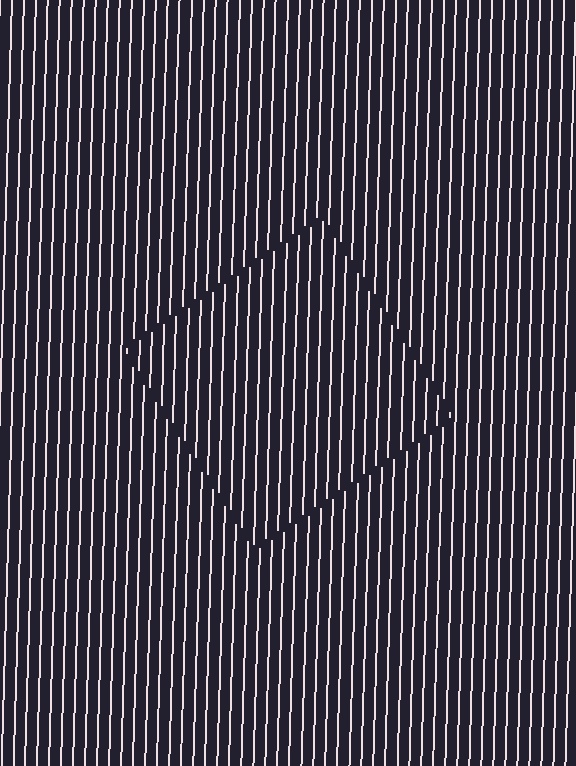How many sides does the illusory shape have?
4 sides — the line-ends trace a square.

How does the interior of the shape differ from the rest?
The interior of the shape contains the same grating, shifted by half a period — the contour is defined by the phase discontinuity where line-ends from the inner and outer gratings abut.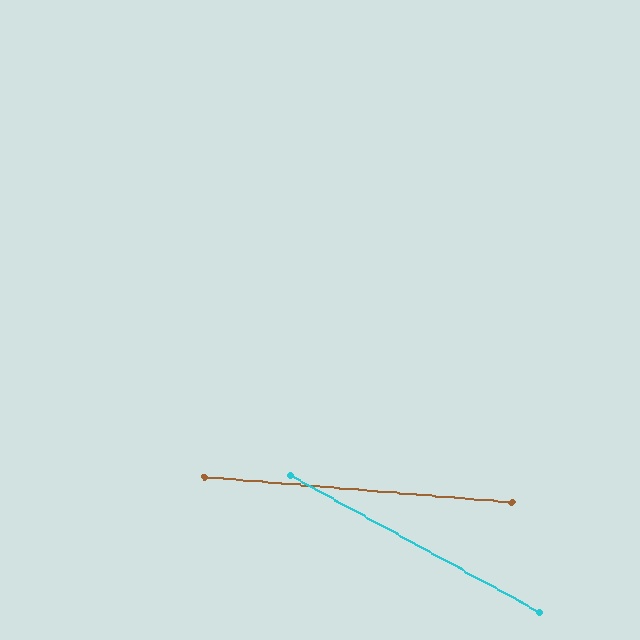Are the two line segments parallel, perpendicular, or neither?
Neither parallel nor perpendicular — they differ by about 24°.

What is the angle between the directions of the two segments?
Approximately 24 degrees.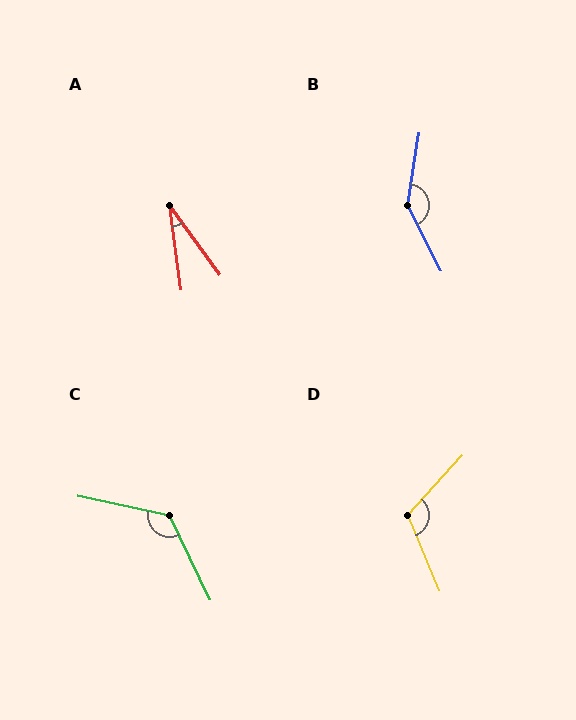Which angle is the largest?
B, at approximately 143 degrees.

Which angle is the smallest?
A, at approximately 28 degrees.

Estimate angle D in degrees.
Approximately 114 degrees.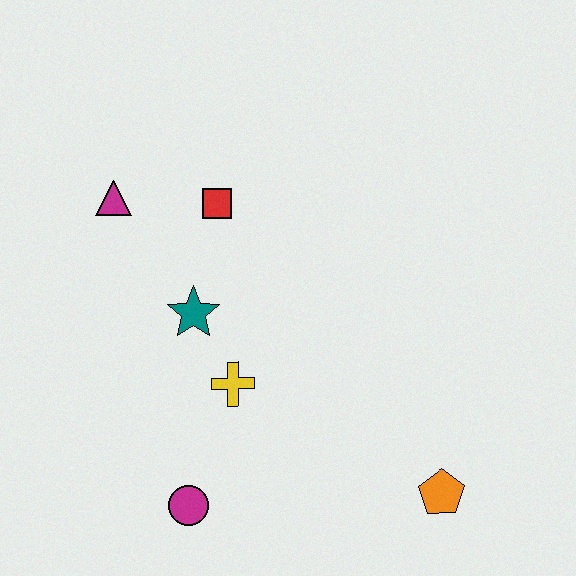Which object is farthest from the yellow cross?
The orange pentagon is farthest from the yellow cross.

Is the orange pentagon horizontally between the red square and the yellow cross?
No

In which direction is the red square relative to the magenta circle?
The red square is above the magenta circle.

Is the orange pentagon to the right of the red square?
Yes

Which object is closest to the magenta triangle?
The red square is closest to the magenta triangle.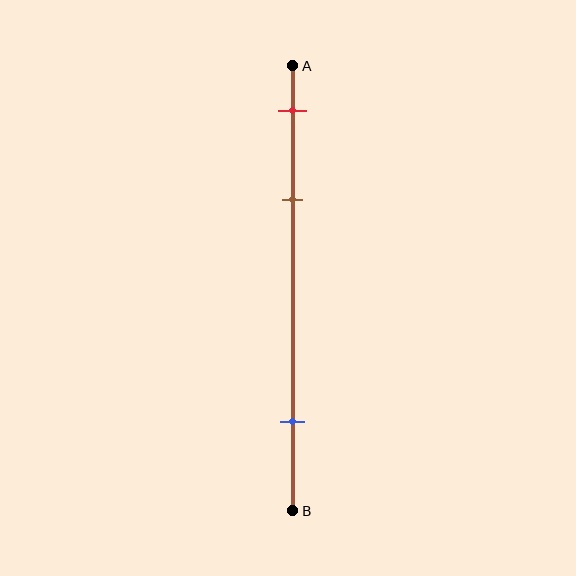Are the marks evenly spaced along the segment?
No, the marks are not evenly spaced.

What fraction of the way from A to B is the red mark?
The red mark is approximately 10% (0.1) of the way from A to B.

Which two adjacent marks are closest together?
The red and brown marks are the closest adjacent pair.